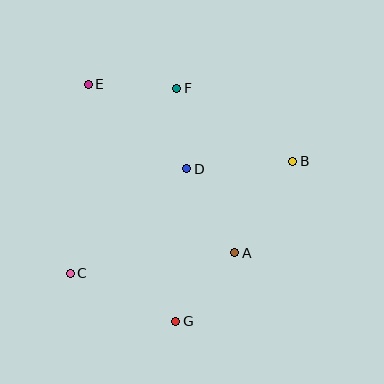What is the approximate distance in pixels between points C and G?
The distance between C and G is approximately 116 pixels.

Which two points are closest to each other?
Points D and F are closest to each other.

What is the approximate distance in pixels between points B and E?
The distance between B and E is approximately 219 pixels.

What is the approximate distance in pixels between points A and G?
The distance between A and G is approximately 90 pixels.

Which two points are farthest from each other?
Points E and G are farthest from each other.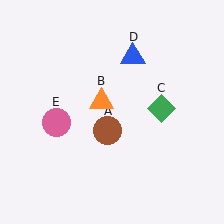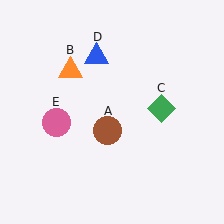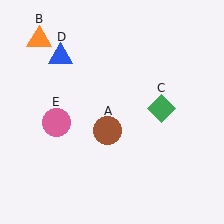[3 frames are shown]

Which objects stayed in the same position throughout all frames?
Brown circle (object A) and green diamond (object C) and pink circle (object E) remained stationary.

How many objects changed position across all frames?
2 objects changed position: orange triangle (object B), blue triangle (object D).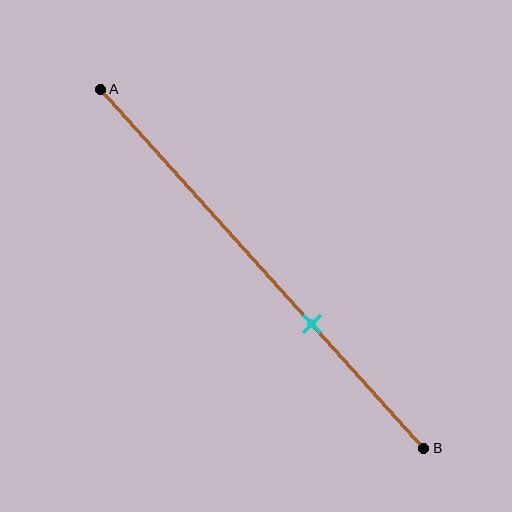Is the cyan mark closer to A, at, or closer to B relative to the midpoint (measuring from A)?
The cyan mark is closer to point B than the midpoint of segment AB.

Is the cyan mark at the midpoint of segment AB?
No, the mark is at about 65% from A, not at the 50% midpoint.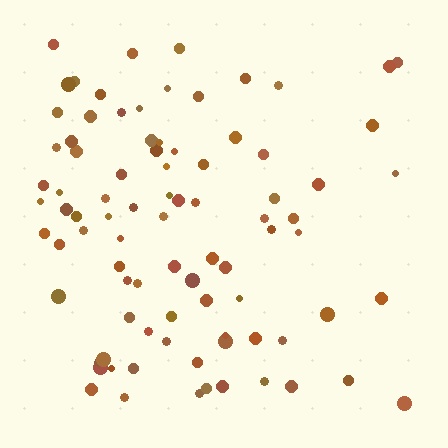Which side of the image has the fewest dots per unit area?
The right.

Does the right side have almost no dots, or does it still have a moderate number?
Still a moderate number, just noticeably fewer than the left.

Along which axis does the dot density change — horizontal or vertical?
Horizontal.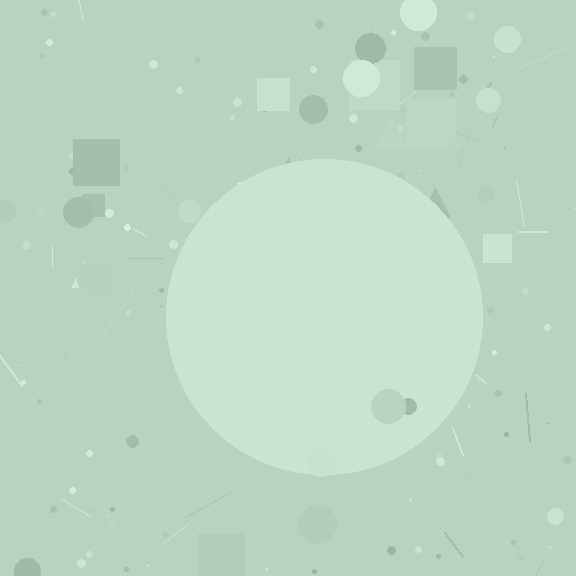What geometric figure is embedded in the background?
A circle is embedded in the background.